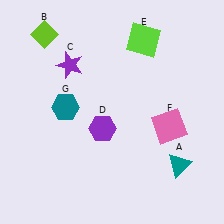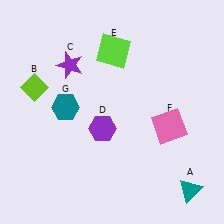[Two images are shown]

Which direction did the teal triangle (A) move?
The teal triangle (A) moved down.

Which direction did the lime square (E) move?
The lime square (E) moved left.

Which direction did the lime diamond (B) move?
The lime diamond (B) moved down.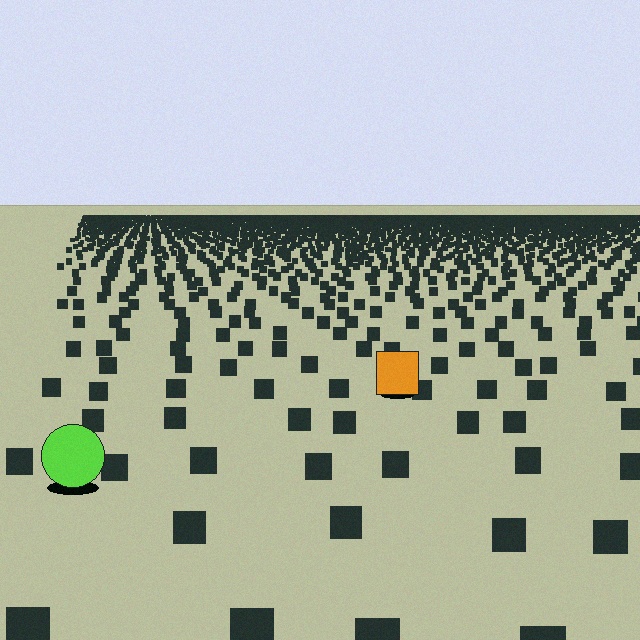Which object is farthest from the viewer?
The orange square is farthest from the viewer. It appears smaller and the ground texture around it is denser.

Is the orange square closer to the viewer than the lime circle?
No. The lime circle is closer — you can tell from the texture gradient: the ground texture is coarser near it.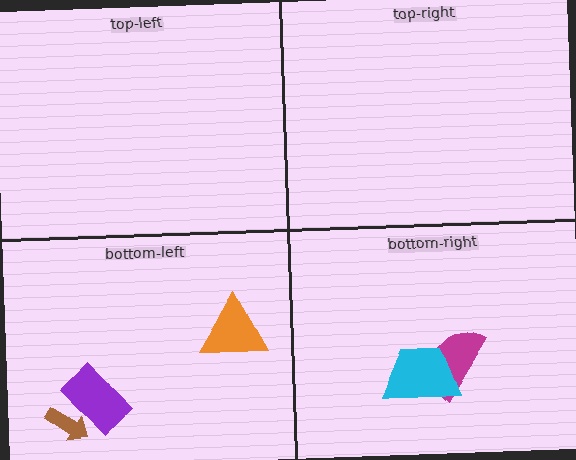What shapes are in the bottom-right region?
The magenta semicircle, the cyan trapezoid.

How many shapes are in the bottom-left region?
3.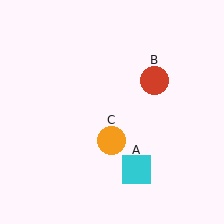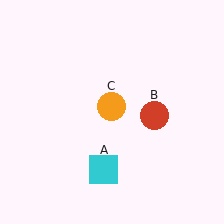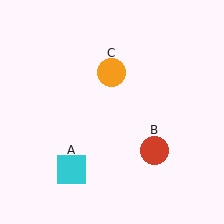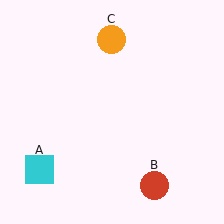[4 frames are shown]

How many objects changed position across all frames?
3 objects changed position: cyan square (object A), red circle (object B), orange circle (object C).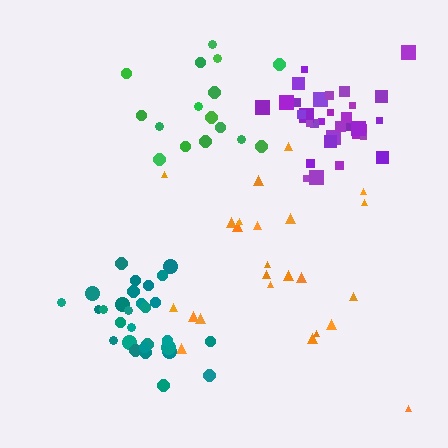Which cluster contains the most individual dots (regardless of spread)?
Purple (32).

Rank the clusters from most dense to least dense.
purple, teal, green, orange.